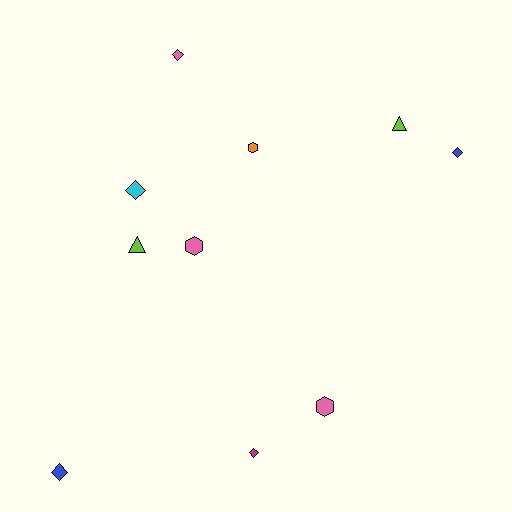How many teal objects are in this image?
There are no teal objects.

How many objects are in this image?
There are 10 objects.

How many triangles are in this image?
There are 2 triangles.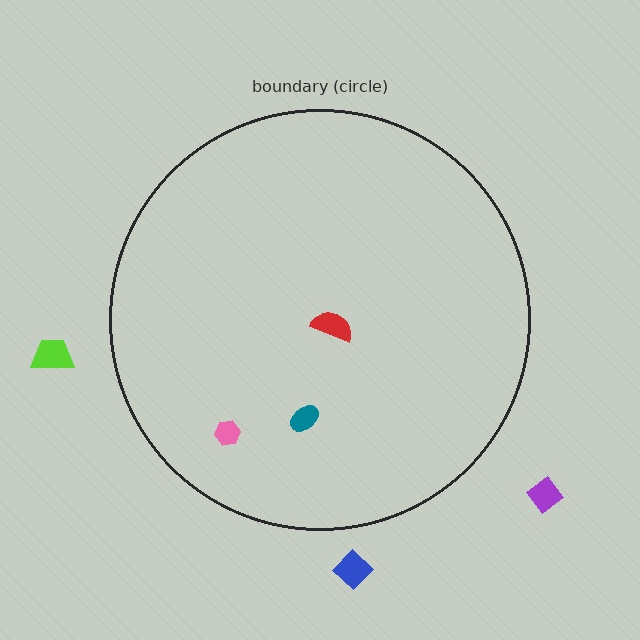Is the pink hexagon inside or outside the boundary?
Inside.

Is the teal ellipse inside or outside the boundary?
Inside.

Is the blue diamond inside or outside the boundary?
Outside.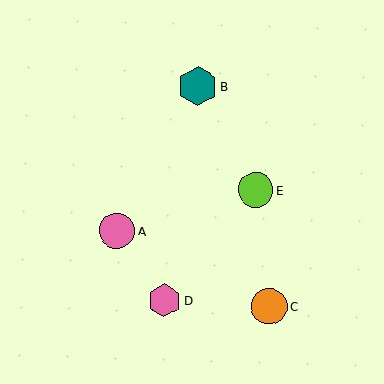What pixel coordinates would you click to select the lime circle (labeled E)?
Click at (255, 190) to select the lime circle E.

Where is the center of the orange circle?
The center of the orange circle is at (269, 307).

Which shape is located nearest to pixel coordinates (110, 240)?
The pink circle (labeled A) at (117, 231) is nearest to that location.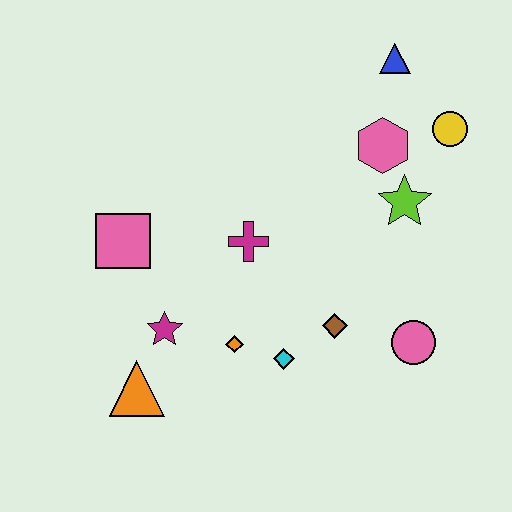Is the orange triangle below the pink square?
Yes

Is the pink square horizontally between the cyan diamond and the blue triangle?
No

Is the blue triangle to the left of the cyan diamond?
No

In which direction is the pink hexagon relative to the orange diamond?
The pink hexagon is above the orange diamond.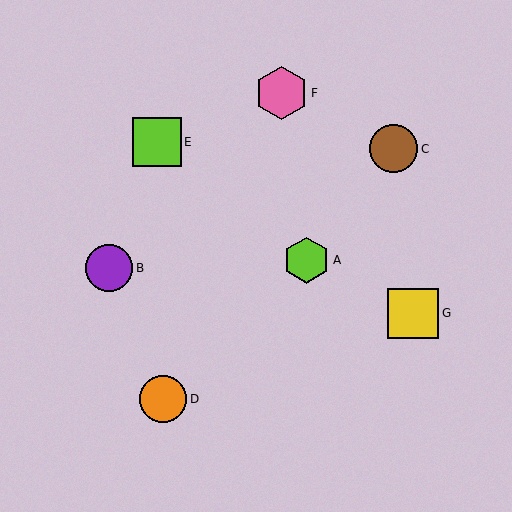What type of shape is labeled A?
Shape A is a lime hexagon.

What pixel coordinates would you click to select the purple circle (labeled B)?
Click at (109, 268) to select the purple circle B.